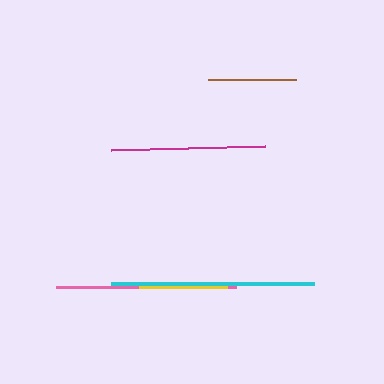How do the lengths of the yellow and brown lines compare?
The yellow and brown lines are approximately the same length.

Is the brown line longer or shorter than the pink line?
The pink line is longer than the brown line.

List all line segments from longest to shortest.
From longest to shortest: cyan, pink, magenta, yellow, brown.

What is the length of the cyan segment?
The cyan segment is approximately 203 pixels long.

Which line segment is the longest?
The cyan line is the longest at approximately 203 pixels.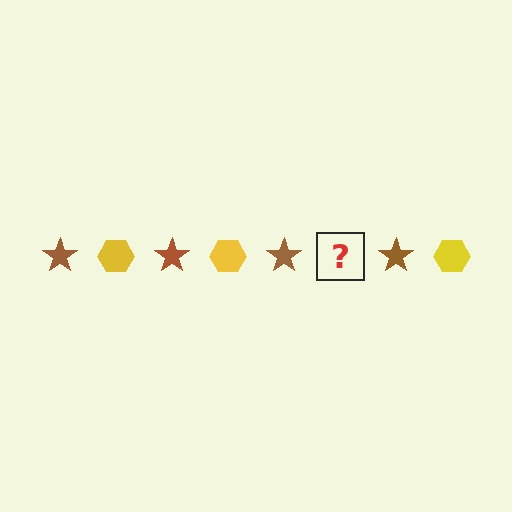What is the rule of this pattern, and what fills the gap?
The rule is that the pattern alternates between brown star and yellow hexagon. The gap should be filled with a yellow hexagon.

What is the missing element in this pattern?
The missing element is a yellow hexagon.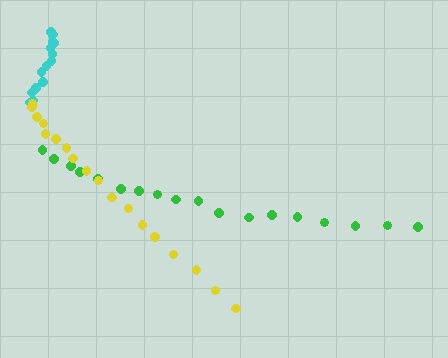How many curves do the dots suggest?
There are 3 distinct paths.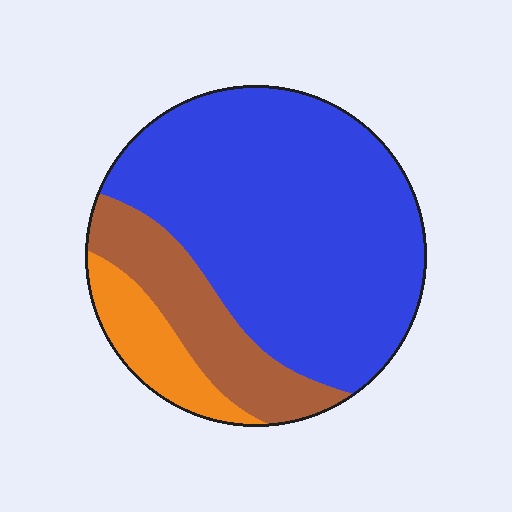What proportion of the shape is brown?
Brown takes up about one fifth (1/5) of the shape.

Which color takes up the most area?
Blue, at roughly 70%.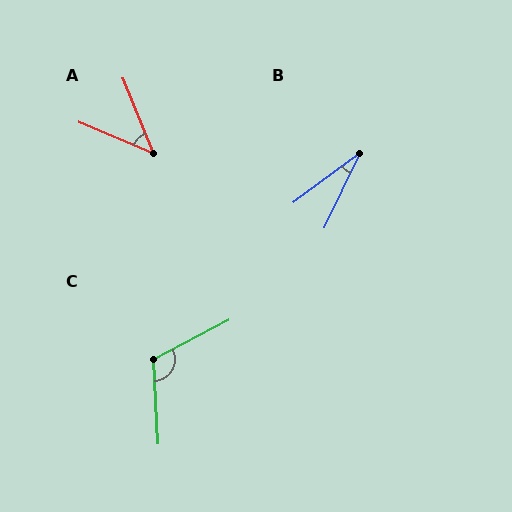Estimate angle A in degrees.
Approximately 45 degrees.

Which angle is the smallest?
B, at approximately 28 degrees.